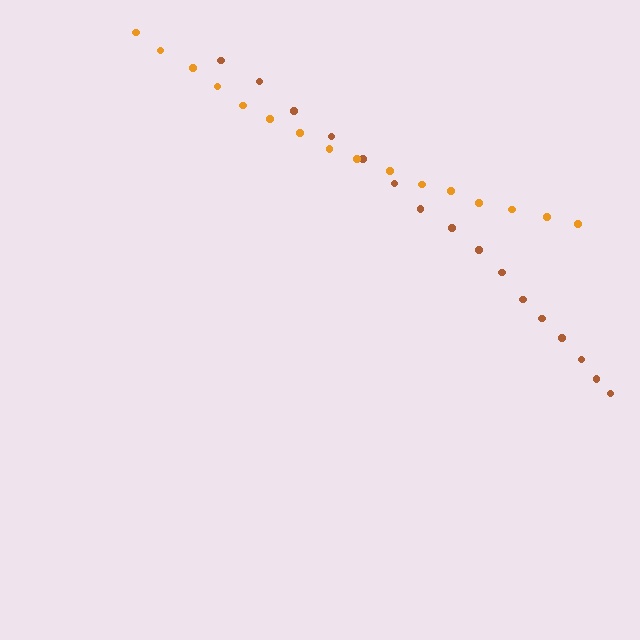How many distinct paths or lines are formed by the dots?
There are 2 distinct paths.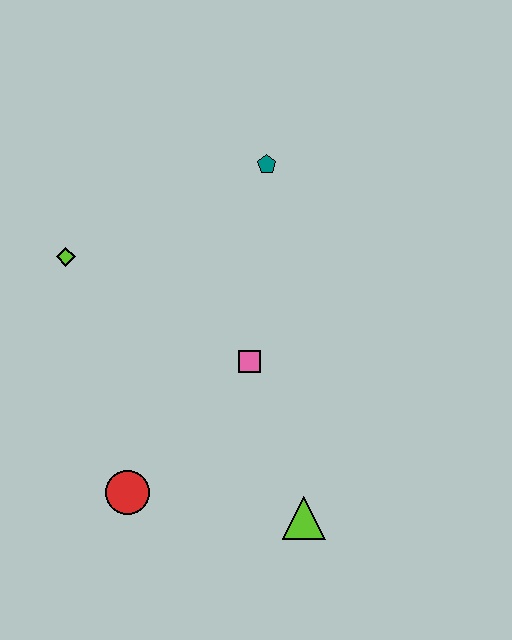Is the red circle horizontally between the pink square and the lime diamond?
Yes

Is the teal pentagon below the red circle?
No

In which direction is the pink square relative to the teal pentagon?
The pink square is below the teal pentagon.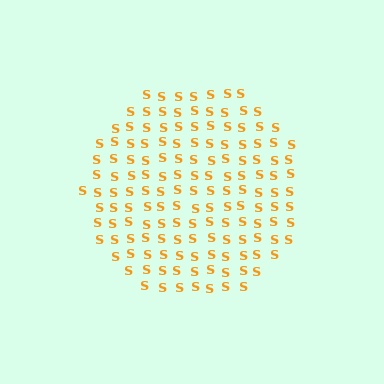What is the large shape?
The large shape is a circle.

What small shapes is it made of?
It is made of small letter S's.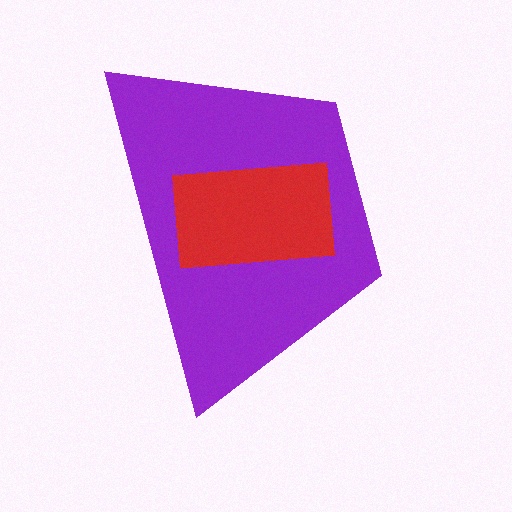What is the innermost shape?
The red rectangle.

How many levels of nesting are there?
2.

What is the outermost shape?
The purple trapezoid.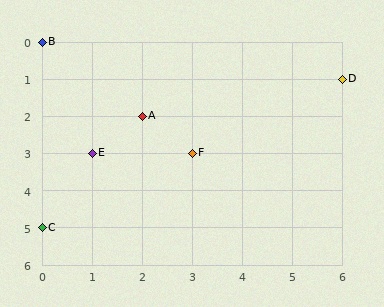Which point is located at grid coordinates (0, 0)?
Point B is at (0, 0).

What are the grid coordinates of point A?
Point A is at grid coordinates (2, 2).